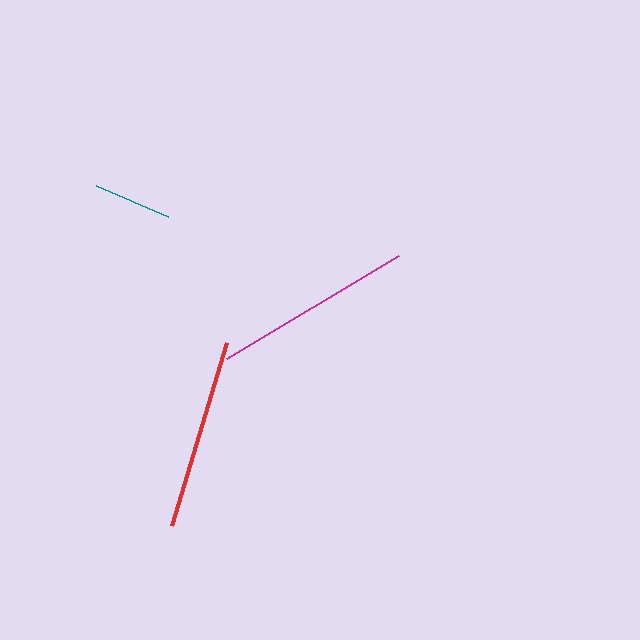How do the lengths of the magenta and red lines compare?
The magenta and red lines are approximately the same length.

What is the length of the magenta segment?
The magenta segment is approximately 201 pixels long.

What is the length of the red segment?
The red segment is approximately 191 pixels long.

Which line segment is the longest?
The magenta line is the longest at approximately 201 pixels.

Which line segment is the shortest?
The teal line is the shortest at approximately 78 pixels.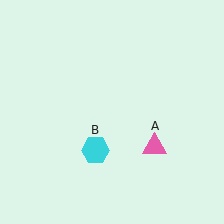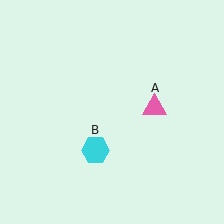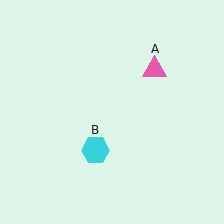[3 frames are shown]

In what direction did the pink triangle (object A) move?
The pink triangle (object A) moved up.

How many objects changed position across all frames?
1 object changed position: pink triangle (object A).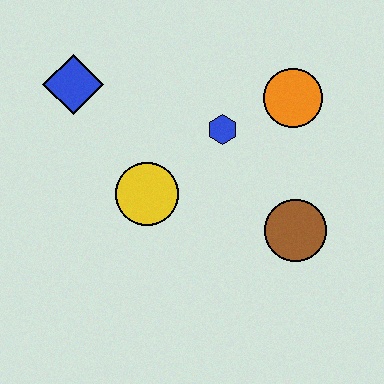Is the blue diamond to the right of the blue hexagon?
No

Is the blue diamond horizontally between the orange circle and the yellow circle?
No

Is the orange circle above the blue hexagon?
Yes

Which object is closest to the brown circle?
The blue hexagon is closest to the brown circle.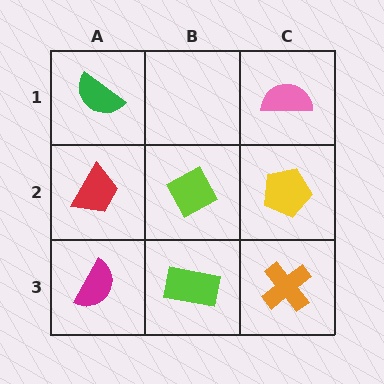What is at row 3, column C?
An orange cross.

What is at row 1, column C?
A pink semicircle.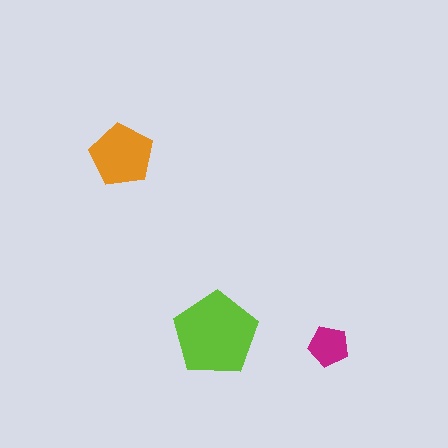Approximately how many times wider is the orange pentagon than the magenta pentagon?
About 1.5 times wider.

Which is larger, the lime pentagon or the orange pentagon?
The lime one.